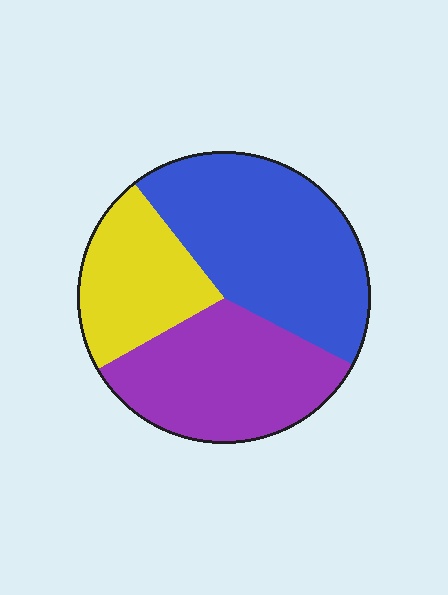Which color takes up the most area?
Blue, at roughly 45%.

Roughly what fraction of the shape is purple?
Purple takes up between a third and a half of the shape.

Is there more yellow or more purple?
Purple.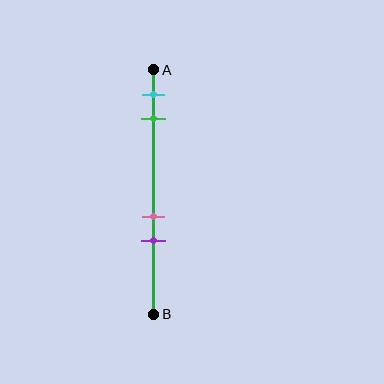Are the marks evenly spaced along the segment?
No, the marks are not evenly spaced.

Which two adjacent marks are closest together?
The pink and purple marks are the closest adjacent pair.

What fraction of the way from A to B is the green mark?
The green mark is approximately 20% (0.2) of the way from A to B.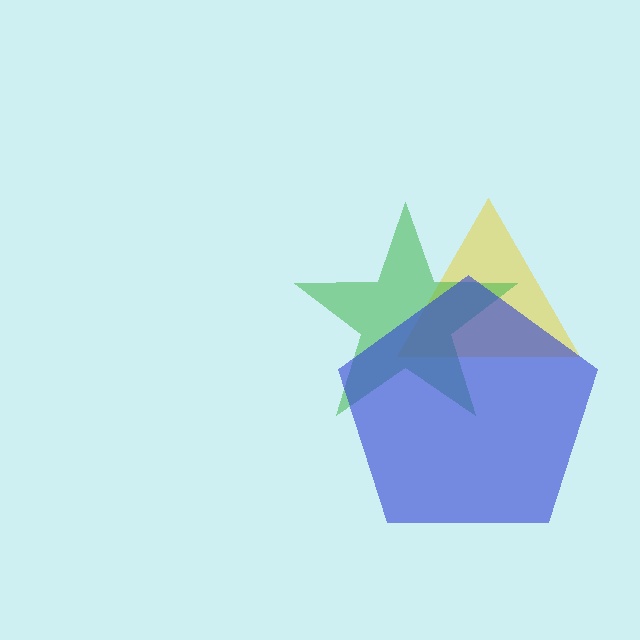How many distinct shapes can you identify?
There are 3 distinct shapes: a yellow triangle, a green star, a blue pentagon.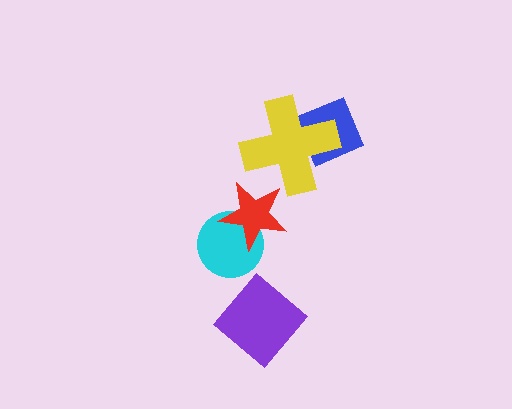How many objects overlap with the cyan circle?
1 object overlaps with the cyan circle.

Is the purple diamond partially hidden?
No, no other shape covers it.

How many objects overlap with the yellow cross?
1 object overlaps with the yellow cross.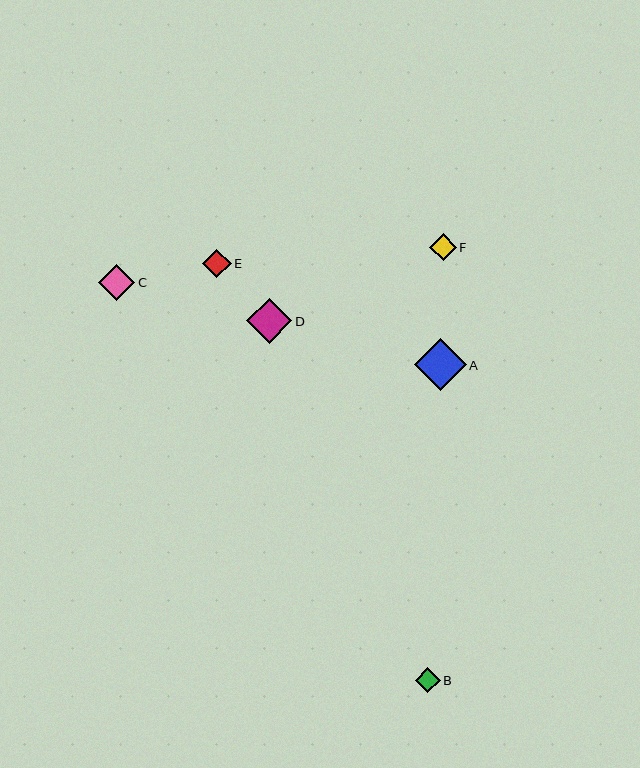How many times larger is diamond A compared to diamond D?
Diamond A is approximately 1.1 times the size of diamond D.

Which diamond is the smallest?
Diamond B is the smallest with a size of approximately 24 pixels.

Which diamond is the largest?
Diamond A is the largest with a size of approximately 51 pixels.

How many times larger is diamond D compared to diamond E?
Diamond D is approximately 1.6 times the size of diamond E.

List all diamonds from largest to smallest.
From largest to smallest: A, D, C, E, F, B.